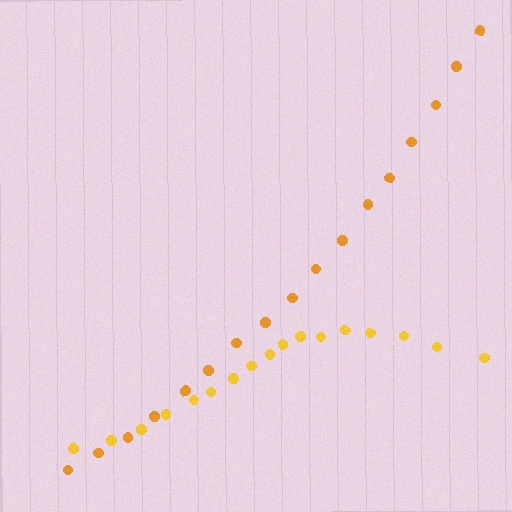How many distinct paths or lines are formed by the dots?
There are 2 distinct paths.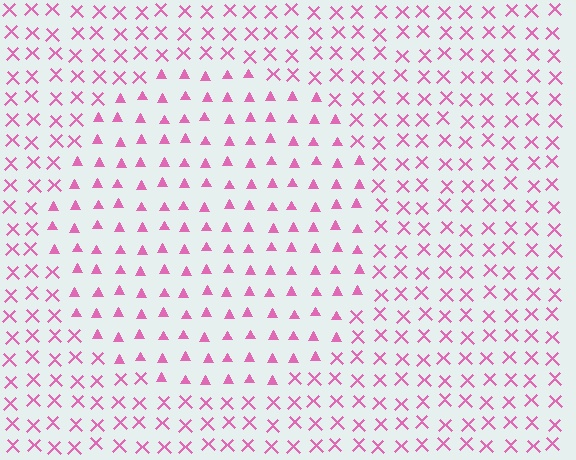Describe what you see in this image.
The image is filled with small pink elements arranged in a uniform grid. A circle-shaped region contains triangles, while the surrounding area contains X marks. The boundary is defined purely by the change in element shape.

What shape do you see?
I see a circle.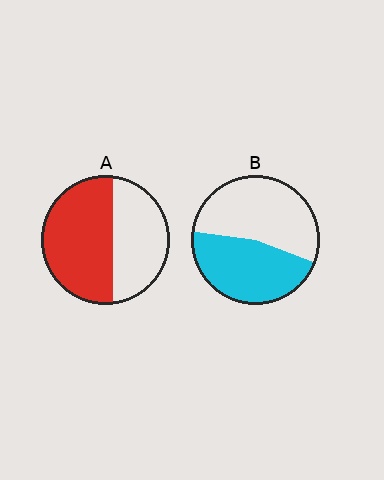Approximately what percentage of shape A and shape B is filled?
A is approximately 55% and B is approximately 45%.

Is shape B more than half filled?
Roughly half.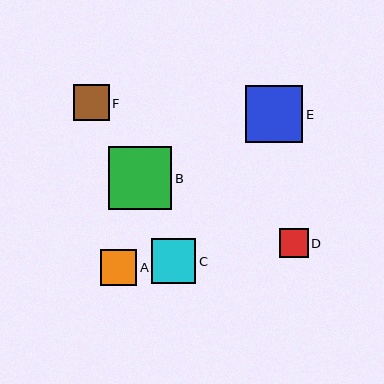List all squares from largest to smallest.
From largest to smallest: B, E, C, A, F, D.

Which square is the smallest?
Square D is the smallest with a size of approximately 29 pixels.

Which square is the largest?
Square B is the largest with a size of approximately 63 pixels.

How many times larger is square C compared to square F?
Square C is approximately 1.2 times the size of square F.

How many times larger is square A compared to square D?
Square A is approximately 1.3 times the size of square D.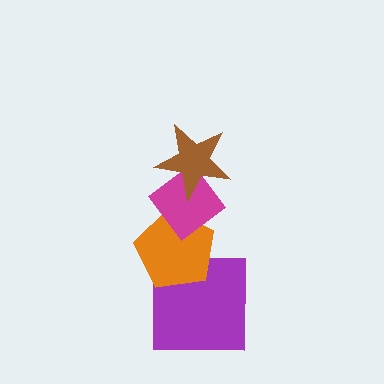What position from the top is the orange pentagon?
The orange pentagon is 3rd from the top.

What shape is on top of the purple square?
The orange pentagon is on top of the purple square.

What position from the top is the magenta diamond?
The magenta diamond is 2nd from the top.